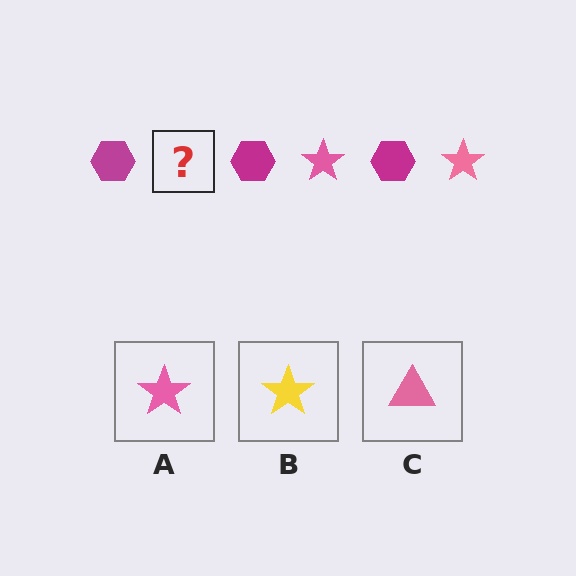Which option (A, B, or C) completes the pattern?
A.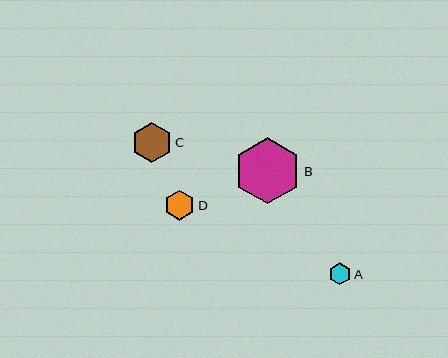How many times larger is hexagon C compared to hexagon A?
Hexagon C is approximately 1.9 times the size of hexagon A.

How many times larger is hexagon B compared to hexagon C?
Hexagon B is approximately 1.6 times the size of hexagon C.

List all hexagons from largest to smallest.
From largest to smallest: B, C, D, A.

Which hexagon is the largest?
Hexagon B is the largest with a size of approximately 66 pixels.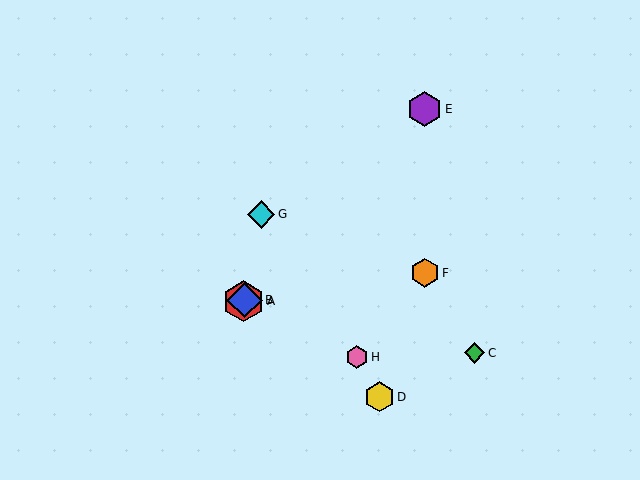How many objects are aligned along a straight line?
3 objects (A, B, E) are aligned along a straight line.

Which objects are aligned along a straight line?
Objects A, B, E are aligned along a straight line.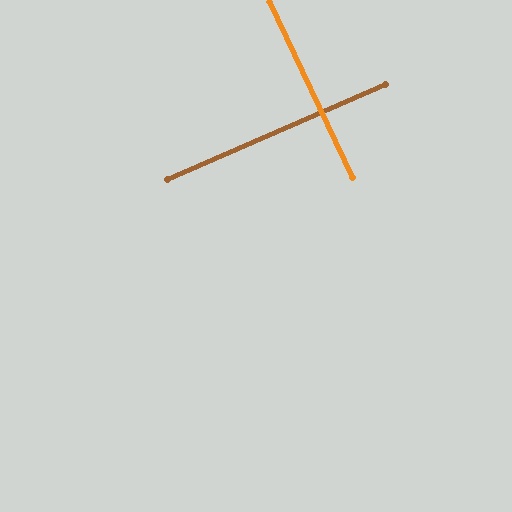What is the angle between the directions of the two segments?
Approximately 88 degrees.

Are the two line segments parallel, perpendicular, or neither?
Perpendicular — they meet at approximately 88°.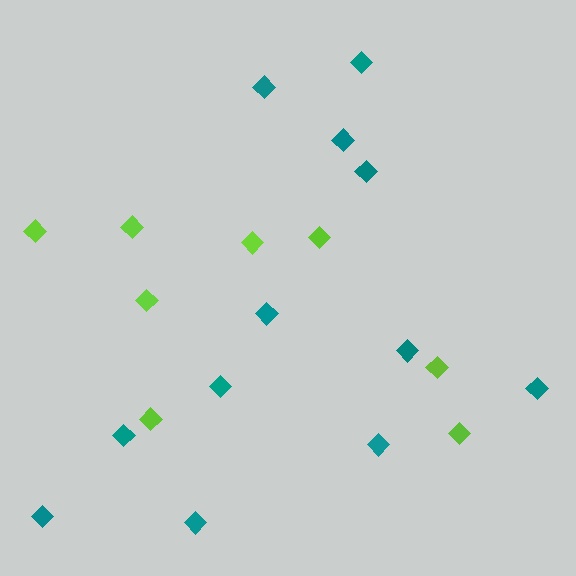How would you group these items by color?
There are 2 groups: one group of lime diamonds (8) and one group of teal diamonds (12).